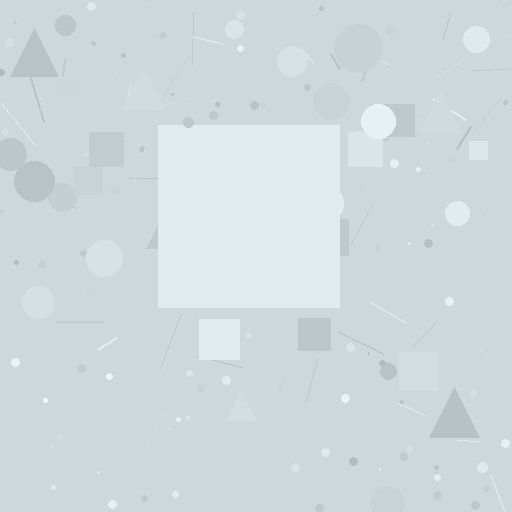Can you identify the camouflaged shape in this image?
The camouflaged shape is a square.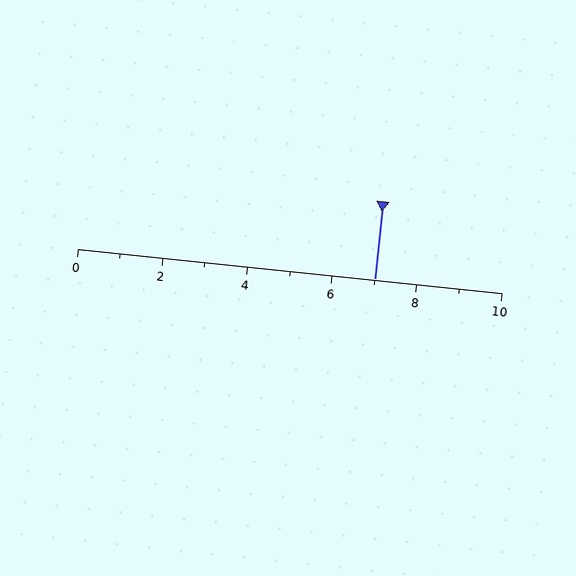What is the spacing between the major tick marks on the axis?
The major ticks are spaced 2 apart.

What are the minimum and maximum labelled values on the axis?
The axis runs from 0 to 10.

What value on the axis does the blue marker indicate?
The marker indicates approximately 7.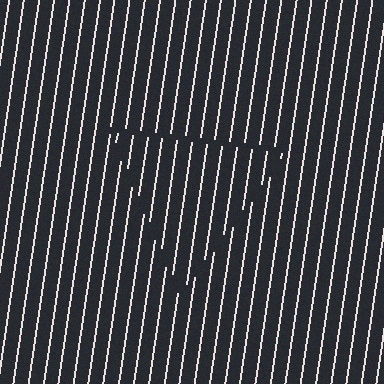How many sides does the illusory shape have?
3 sides — the line-ends trace a triangle.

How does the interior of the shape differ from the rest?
The interior of the shape contains the same grating, shifted by half a period — the contour is defined by the phase discontinuity where line-ends from the inner and outer gratings abut.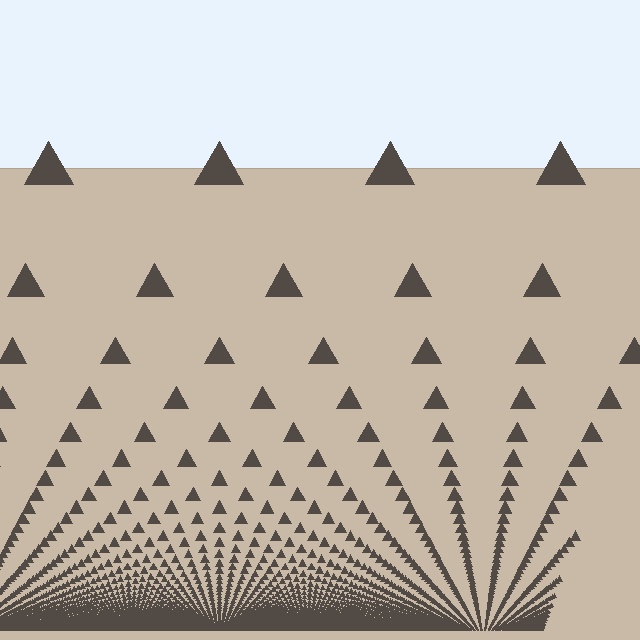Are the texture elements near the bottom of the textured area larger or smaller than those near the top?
Smaller. The gradient is inverted — elements near the bottom are smaller and denser.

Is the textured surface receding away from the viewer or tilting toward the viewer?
The surface appears to tilt toward the viewer. Texture elements get larger and sparser toward the top.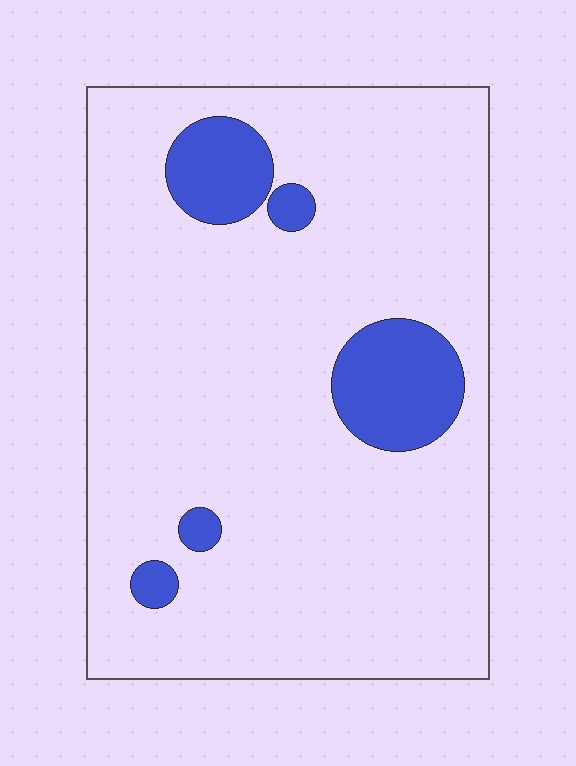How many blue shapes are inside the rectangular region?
5.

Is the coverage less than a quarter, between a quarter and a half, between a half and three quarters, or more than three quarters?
Less than a quarter.